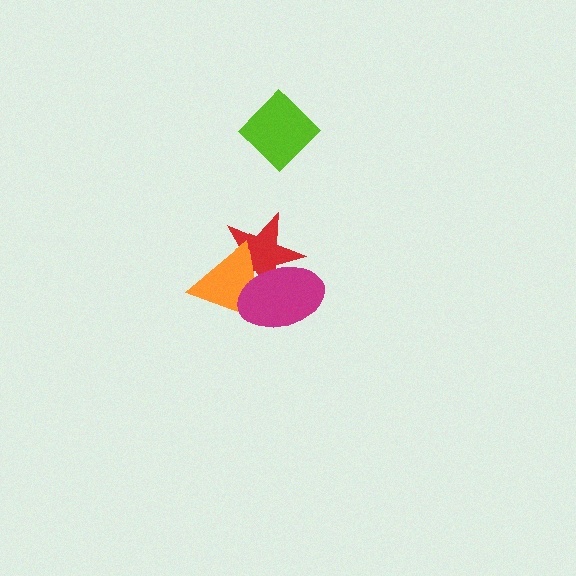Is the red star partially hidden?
Yes, it is partially covered by another shape.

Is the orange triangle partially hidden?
Yes, it is partially covered by another shape.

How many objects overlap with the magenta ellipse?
2 objects overlap with the magenta ellipse.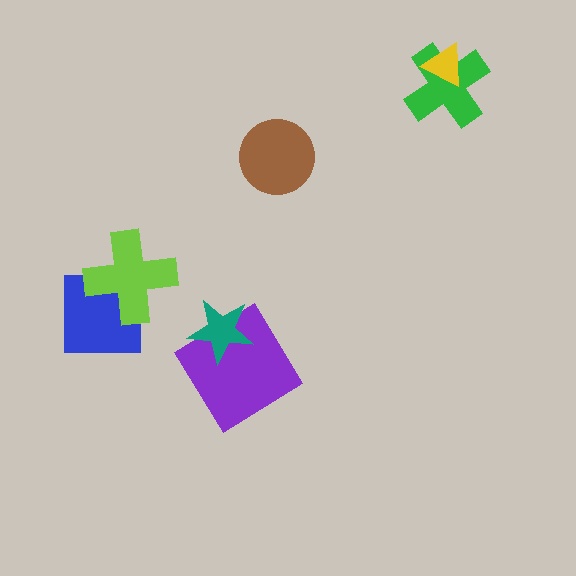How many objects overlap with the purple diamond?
1 object overlaps with the purple diamond.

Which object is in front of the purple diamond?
The teal star is in front of the purple diamond.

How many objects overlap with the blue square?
1 object overlaps with the blue square.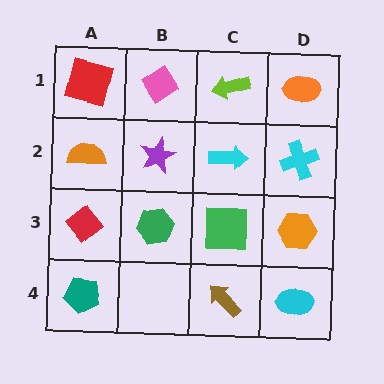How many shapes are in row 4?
3 shapes.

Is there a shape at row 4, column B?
No, that cell is empty.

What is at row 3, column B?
A green hexagon.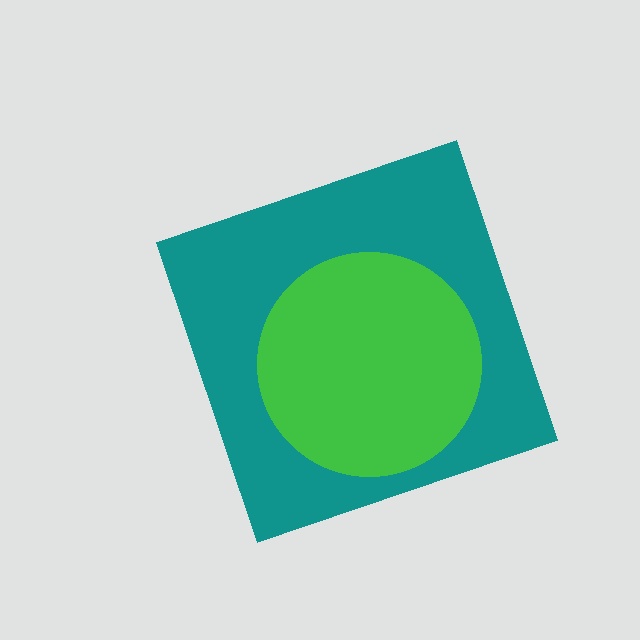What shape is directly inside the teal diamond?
The green circle.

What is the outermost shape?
The teal diamond.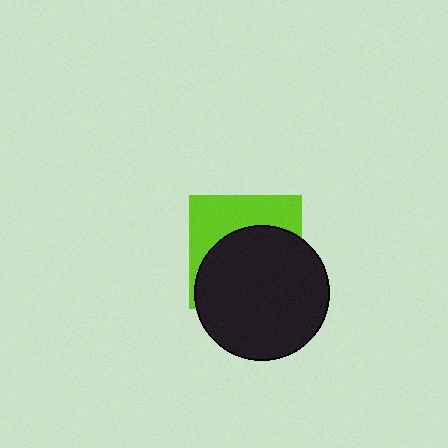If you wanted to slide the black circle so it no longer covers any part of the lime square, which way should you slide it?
Slide it down — that is the most direct way to separate the two shapes.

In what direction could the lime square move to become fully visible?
The lime square could move up. That would shift it out from behind the black circle entirely.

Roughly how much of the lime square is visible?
A small part of it is visible (roughly 38%).